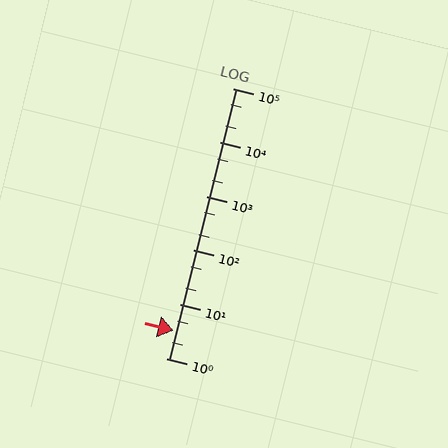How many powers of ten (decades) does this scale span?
The scale spans 5 decades, from 1 to 100000.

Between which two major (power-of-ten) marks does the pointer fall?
The pointer is between 1 and 10.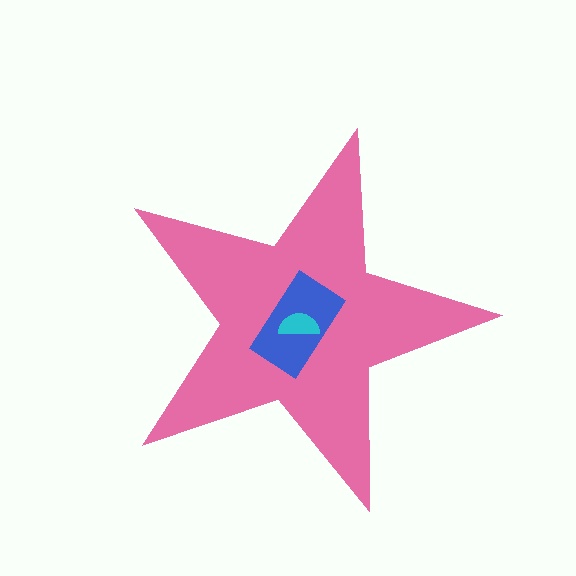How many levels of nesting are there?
3.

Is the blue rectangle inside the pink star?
Yes.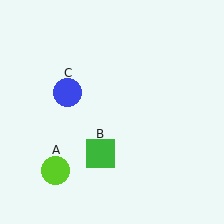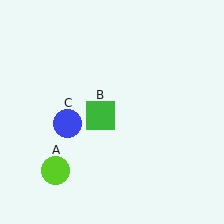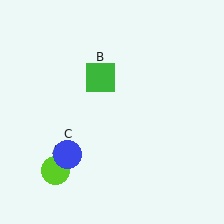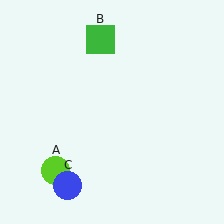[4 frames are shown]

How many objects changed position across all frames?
2 objects changed position: green square (object B), blue circle (object C).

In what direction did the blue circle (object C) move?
The blue circle (object C) moved down.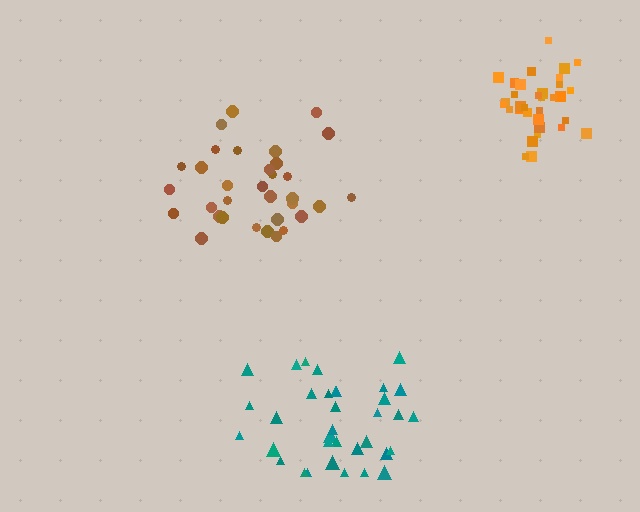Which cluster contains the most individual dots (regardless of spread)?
Orange (35).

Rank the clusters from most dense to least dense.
orange, brown, teal.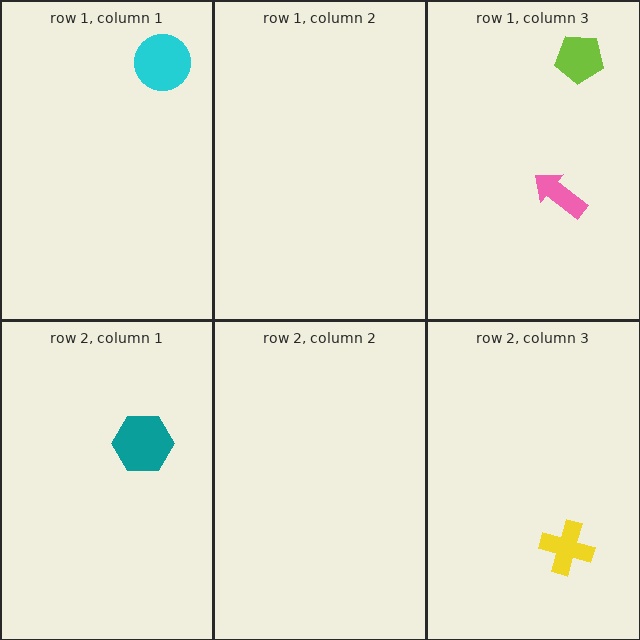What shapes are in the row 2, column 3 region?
The yellow cross.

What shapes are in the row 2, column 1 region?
The teal hexagon.